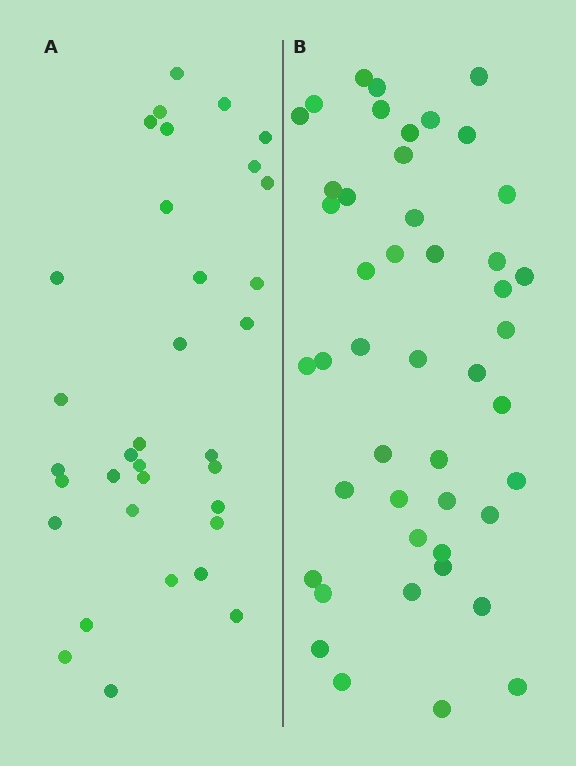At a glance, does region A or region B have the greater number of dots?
Region B (the right region) has more dots.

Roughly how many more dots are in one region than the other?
Region B has roughly 12 or so more dots than region A.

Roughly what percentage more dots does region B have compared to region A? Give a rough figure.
About 35% more.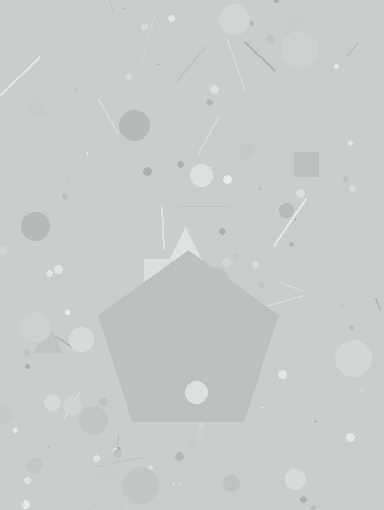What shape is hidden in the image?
A pentagon is hidden in the image.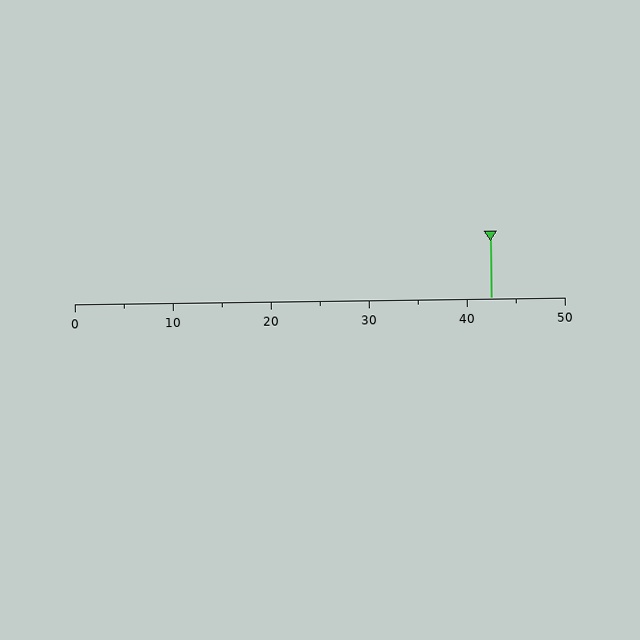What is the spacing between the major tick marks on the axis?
The major ticks are spaced 10 apart.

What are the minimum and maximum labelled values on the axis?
The axis runs from 0 to 50.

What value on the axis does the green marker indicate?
The marker indicates approximately 42.5.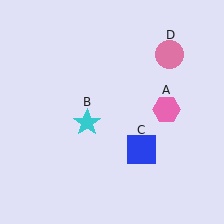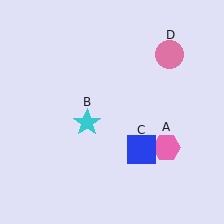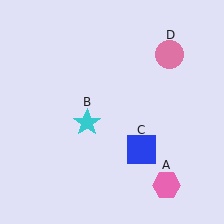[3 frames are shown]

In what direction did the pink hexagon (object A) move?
The pink hexagon (object A) moved down.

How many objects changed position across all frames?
1 object changed position: pink hexagon (object A).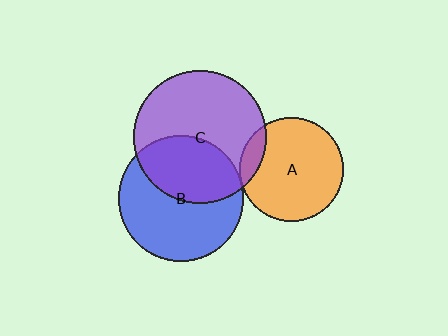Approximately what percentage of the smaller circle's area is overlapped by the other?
Approximately 40%.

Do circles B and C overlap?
Yes.